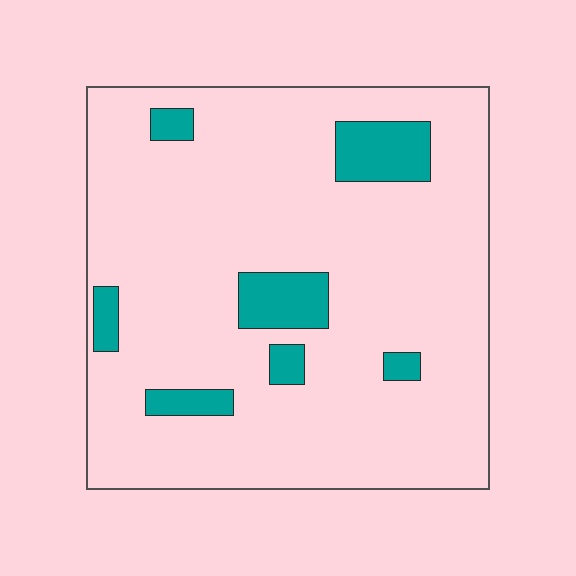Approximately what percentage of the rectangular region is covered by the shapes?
Approximately 10%.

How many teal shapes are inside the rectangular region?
7.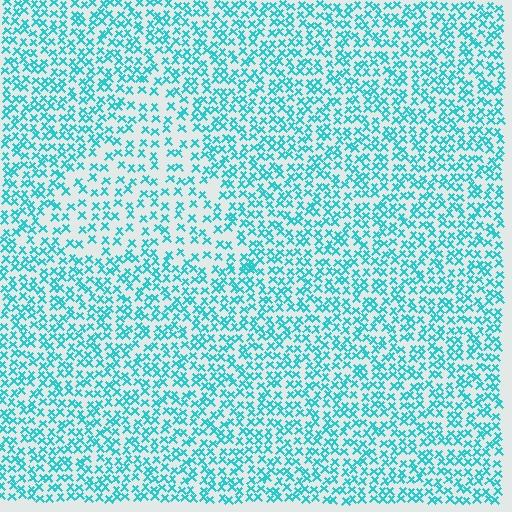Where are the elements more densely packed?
The elements are more densely packed outside the triangle boundary.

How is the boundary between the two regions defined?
The boundary is defined by a change in element density (approximately 1.7x ratio). All elements are the same color, size, and shape.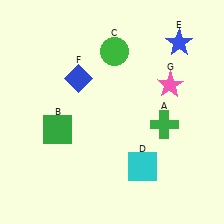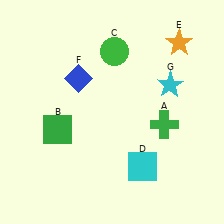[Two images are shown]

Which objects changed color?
E changed from blue to orange. G changed from pink to cyan.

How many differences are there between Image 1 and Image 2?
There are 2 differences between the two images.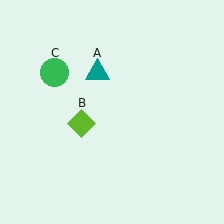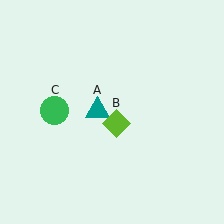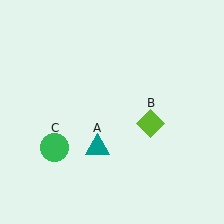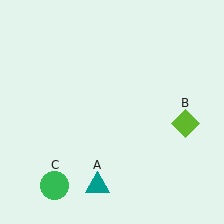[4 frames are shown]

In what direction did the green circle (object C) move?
The green circle (object C) moved down.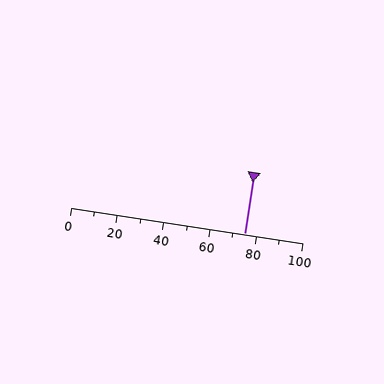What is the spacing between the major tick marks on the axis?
The major ticks are spaced 20 apart.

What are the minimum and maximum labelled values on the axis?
The axis runs from 0 to 100.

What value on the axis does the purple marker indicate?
The marker indicates approximately 75.